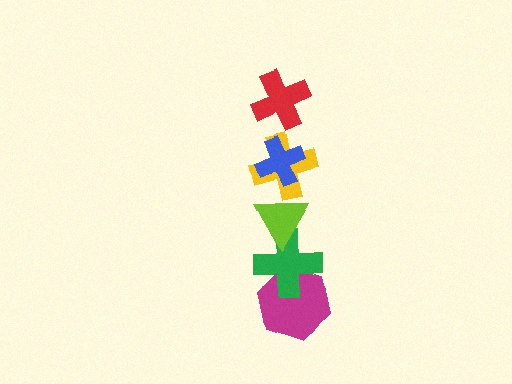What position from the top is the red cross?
The red cross is 1st from the top.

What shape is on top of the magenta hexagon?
The green cross is on top of the magenta hexagon.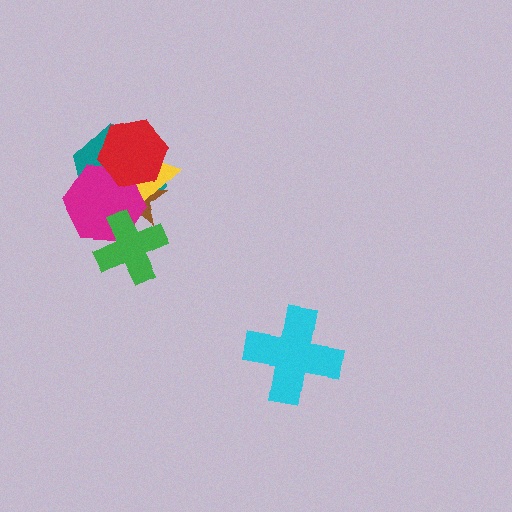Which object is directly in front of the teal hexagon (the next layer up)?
The brown star is directly in front of the teal hexagon.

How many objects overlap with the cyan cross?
0 objects overlap with the cyan cross.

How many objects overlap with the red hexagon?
4 objects overlap with the red hexagon.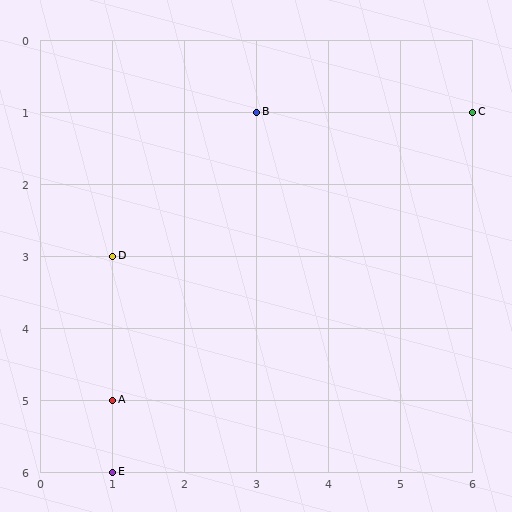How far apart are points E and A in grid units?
Points E and A are 1 row apart.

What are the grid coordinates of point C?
Point C is at grid coordinates (6, 1).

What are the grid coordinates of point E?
Point E is at grid coordinates (1, 6).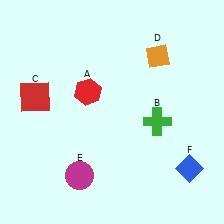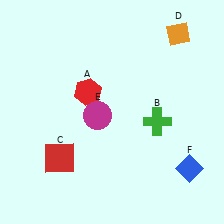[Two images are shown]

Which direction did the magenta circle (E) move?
The magenta circle (E) moved up.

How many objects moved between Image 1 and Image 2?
3 objects moved between the two images.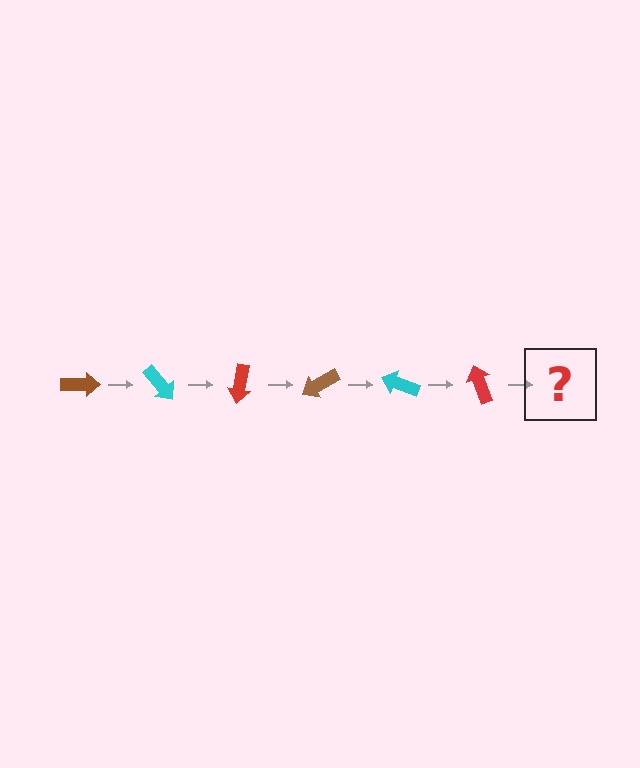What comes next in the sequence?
The next element should be a brown arrow, rotated 300 degrees from the start.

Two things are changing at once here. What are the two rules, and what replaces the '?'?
The two rules are that it rotates 50 degrees each step and the color cycles through brown, cyan, and red. The '?' should be a brown arrow, rotated 300 degrees from the start.